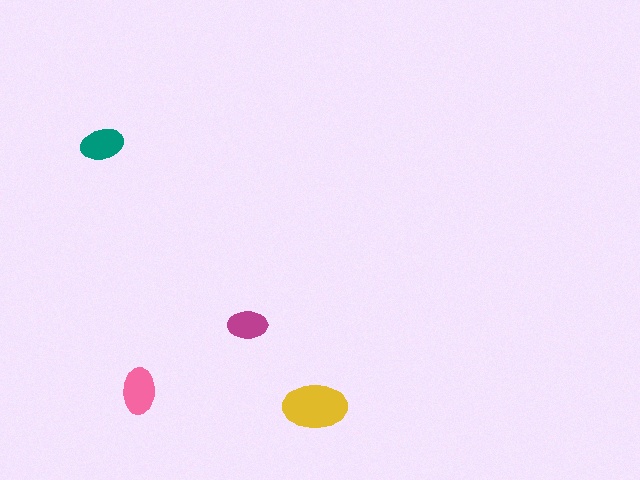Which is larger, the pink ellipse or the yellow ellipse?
The yellow one.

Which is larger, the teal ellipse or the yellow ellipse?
The yellow one.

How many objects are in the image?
There are 4 objects in the image.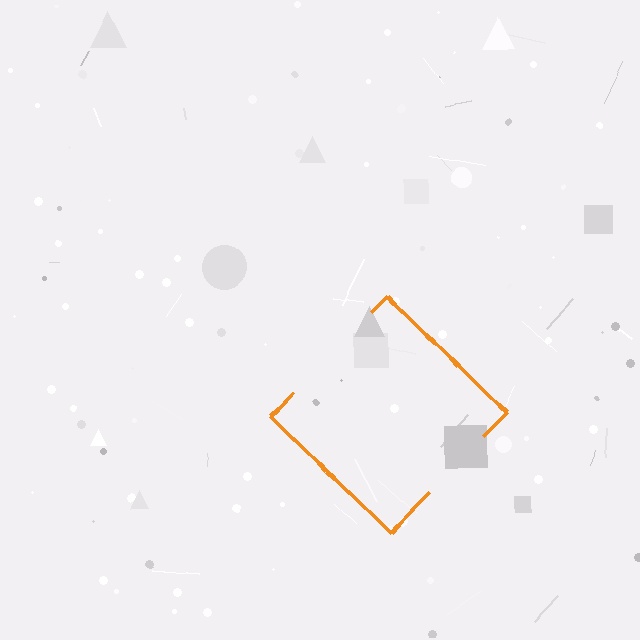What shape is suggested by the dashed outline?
The dashed outline suggests a diamond.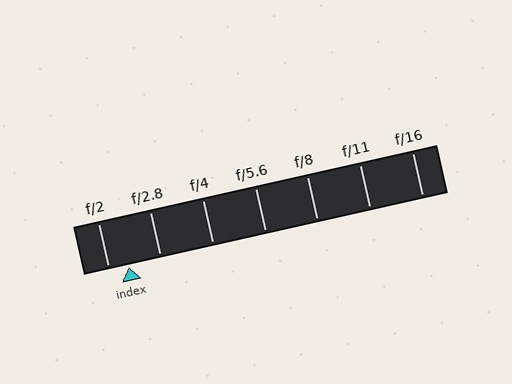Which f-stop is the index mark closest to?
The index mark is closest to f/2.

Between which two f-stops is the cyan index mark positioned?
The index mark is between f/2 and f/2.8.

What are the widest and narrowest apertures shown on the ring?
The widest aperture shown is f/2 and the narrowest is f/16.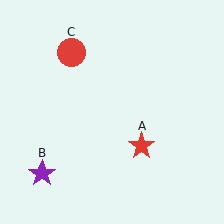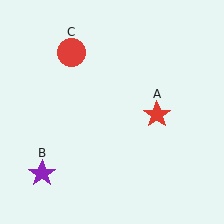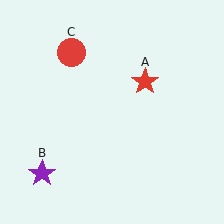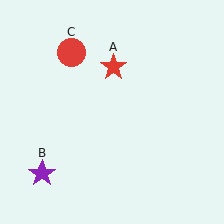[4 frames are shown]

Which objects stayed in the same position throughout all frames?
Purple star (object B) and red circle (object C) remained stationary.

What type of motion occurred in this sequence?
The red star (object A) rotated counterclockwise around the center of the scene.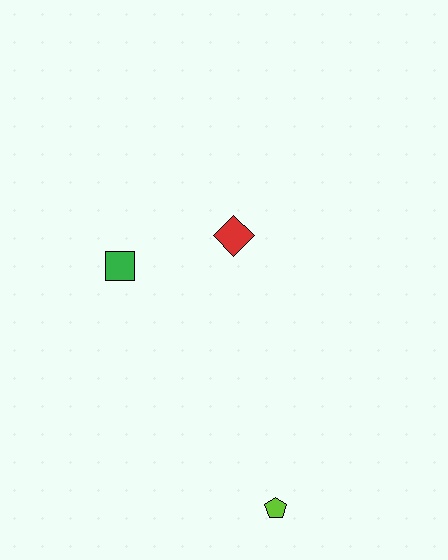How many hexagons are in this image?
There are no hexagons.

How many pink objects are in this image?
There are no pink objects.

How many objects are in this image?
There are 3 objects.